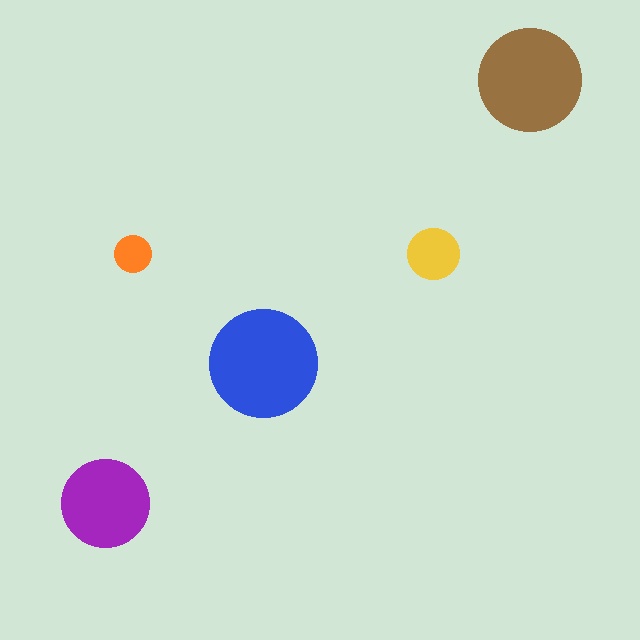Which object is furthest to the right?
The brown circle is rightmost.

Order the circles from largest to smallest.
the blue one, the brown one, the purple one, the yellow one, the orange one.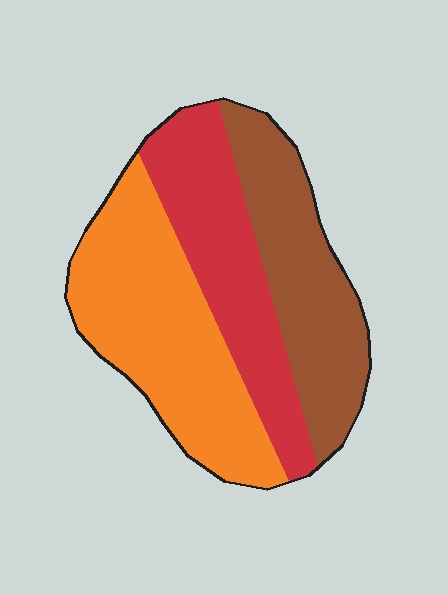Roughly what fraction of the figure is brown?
Brown covers 30% of the figure.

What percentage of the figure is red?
Red covers around 30% of the figure.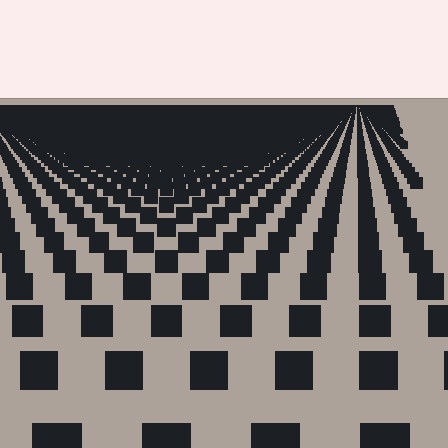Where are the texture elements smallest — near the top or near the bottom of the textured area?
Near the top.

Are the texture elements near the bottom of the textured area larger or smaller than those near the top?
Larger. Near the bottom, elements are closer to the viewer and appear at a bigger on-screen size.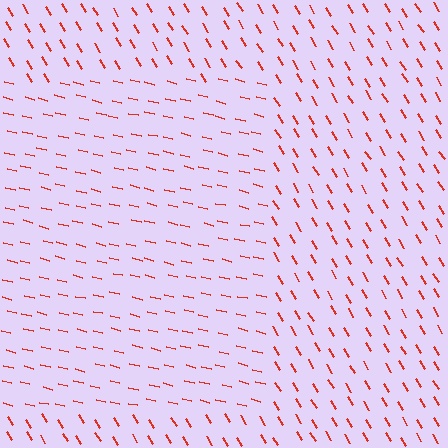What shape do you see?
I see a rectangle.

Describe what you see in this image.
The image is filled with small red line segments. A rectangle region in the image has lines oriented differently from the surrounding lines, creating a visible texture boundary.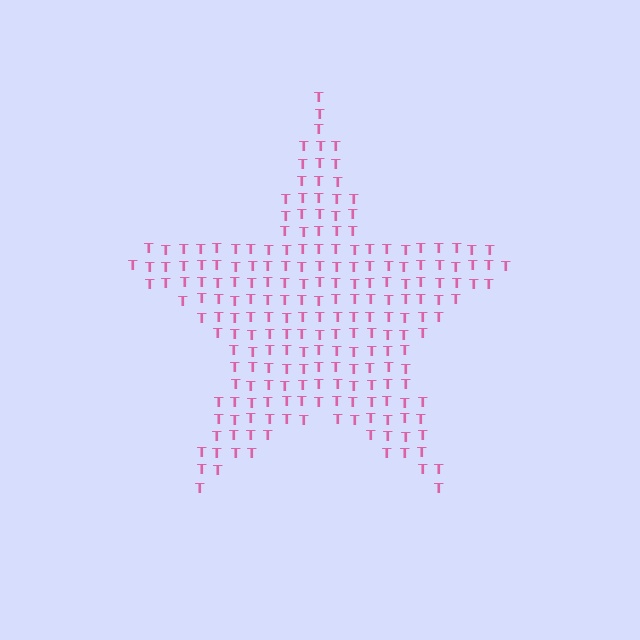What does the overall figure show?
The overall figure shows a star.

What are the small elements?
The small elements are letter T's.